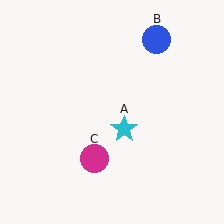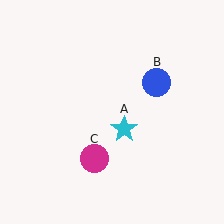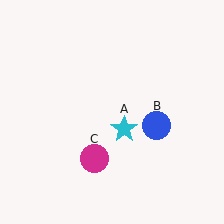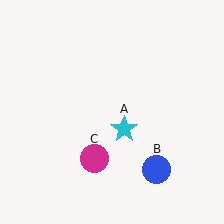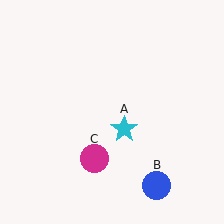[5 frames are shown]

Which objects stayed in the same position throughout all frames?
Cyan star (object A) and magenta circle (object C) remained stationary.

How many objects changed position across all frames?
1 object changed position: blue circle (object B).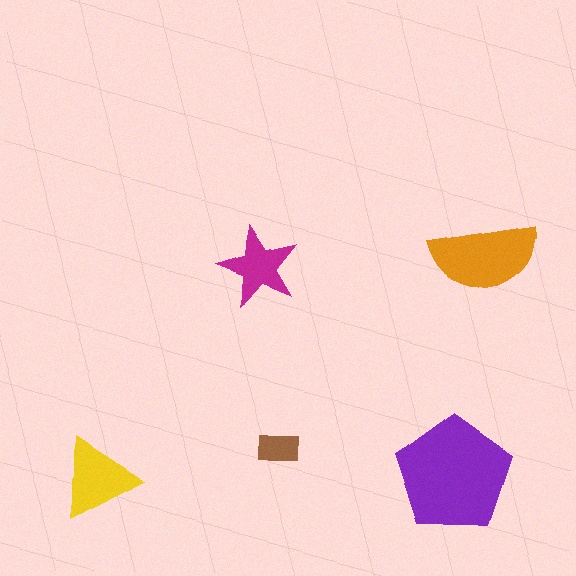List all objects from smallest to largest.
The brown rectangle, the magenta star, the yellow triangle, the orange semicircle, the purple pentagon.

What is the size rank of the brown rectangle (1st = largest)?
5th.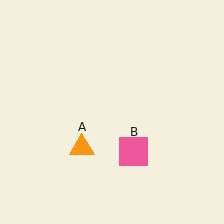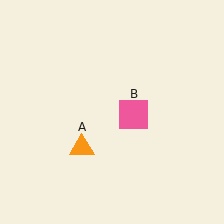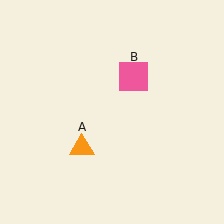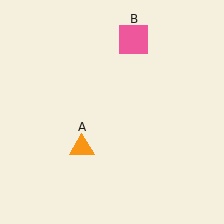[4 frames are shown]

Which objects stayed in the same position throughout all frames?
Orange triangle (object A) remained stationary.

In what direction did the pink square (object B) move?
The pink square (object B) moved up.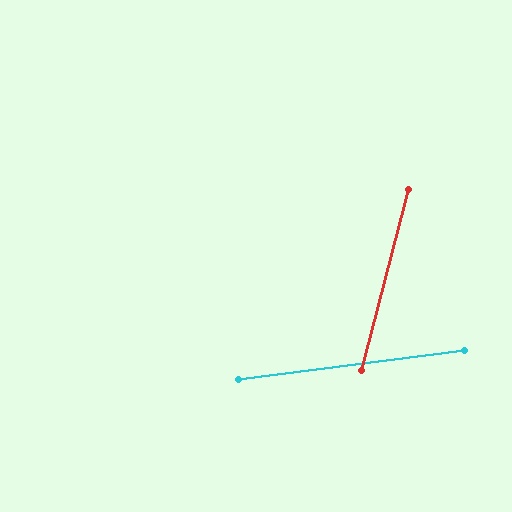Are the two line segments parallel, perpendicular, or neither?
Neither parallel nor perpendicular — they differ by about 68°.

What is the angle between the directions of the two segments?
Approximately 68 degrees.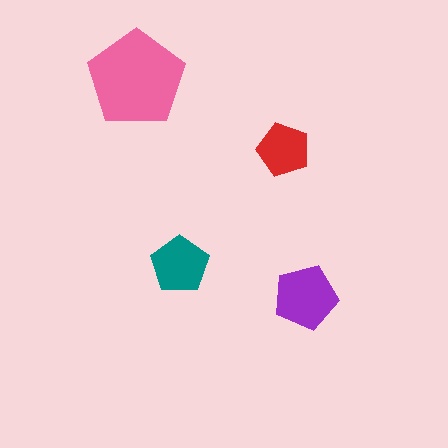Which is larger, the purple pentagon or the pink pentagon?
The pink one.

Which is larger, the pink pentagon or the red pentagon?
The pink one.